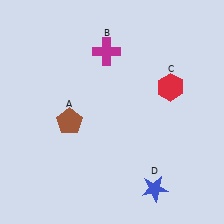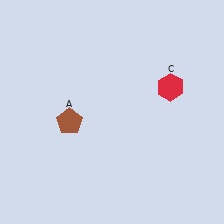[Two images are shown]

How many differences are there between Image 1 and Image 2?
There are 2 differences between the two images.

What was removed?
The blue star (D), the magenta cross (B) were removed in Image 2.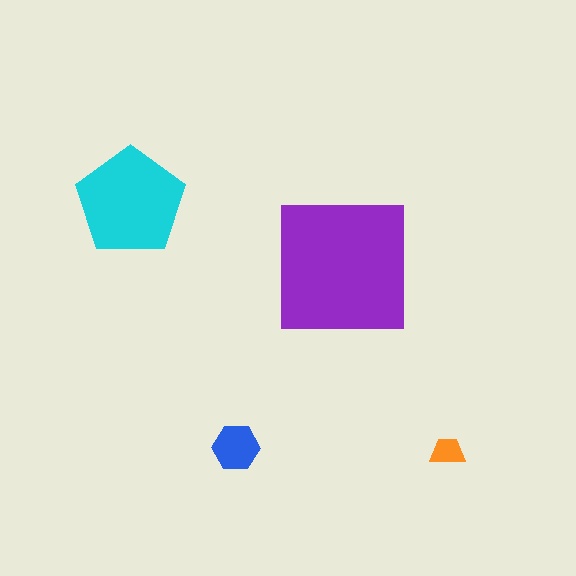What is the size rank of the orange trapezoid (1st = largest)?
4th.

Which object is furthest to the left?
The cyan pentagon is leftmost.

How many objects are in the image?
There are 4 objects in the image.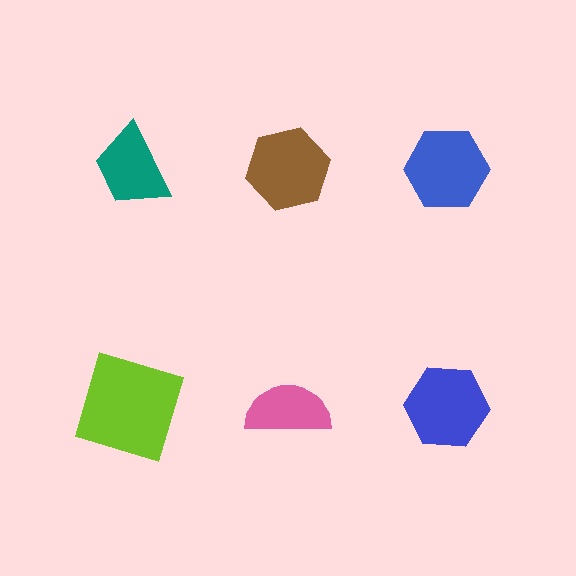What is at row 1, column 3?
A blue hexagon.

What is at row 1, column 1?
A teal trapezoid.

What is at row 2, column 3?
A blue hexagon.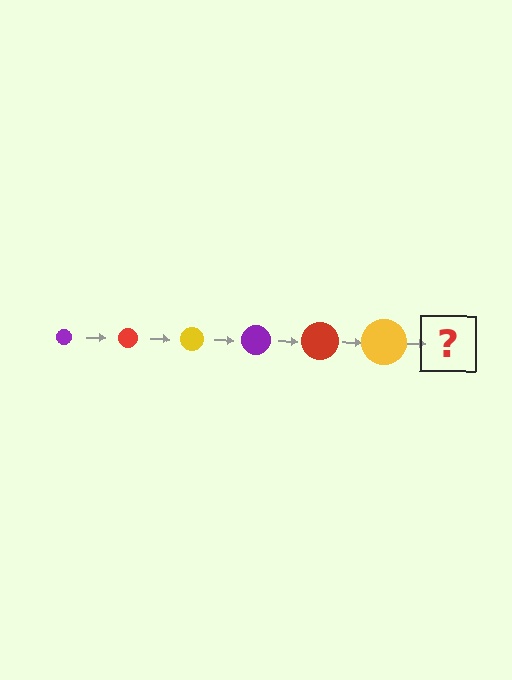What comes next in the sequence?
The next element should be a purple circle, larger than the previous one.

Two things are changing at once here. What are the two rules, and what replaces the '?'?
The two rules are that the circle grows larger each step and the color cycles through purple, red, and yellow. The '?' should be a purple circle, larger than the previous one.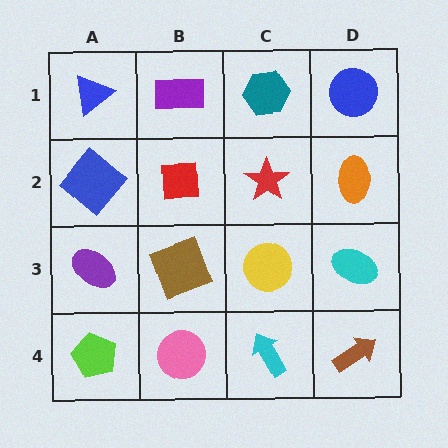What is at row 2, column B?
A red square.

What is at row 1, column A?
A blue triangle.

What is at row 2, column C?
A red star.